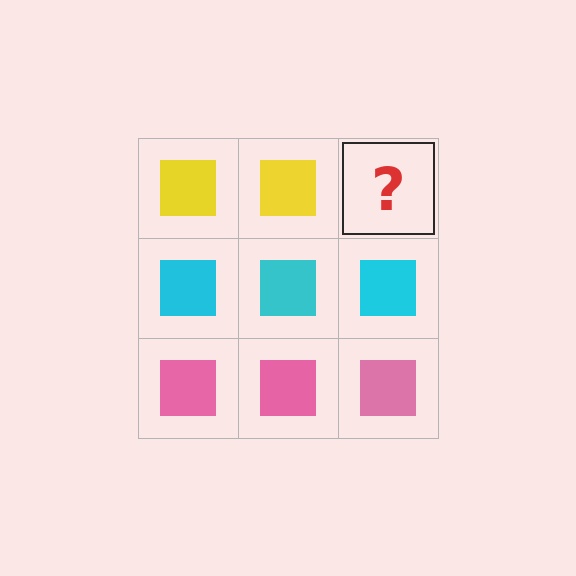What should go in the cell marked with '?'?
The missing cell should contain a yellow square.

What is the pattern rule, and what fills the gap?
The rule is that each row has a consistent color. The gap should be filled with a yellow square.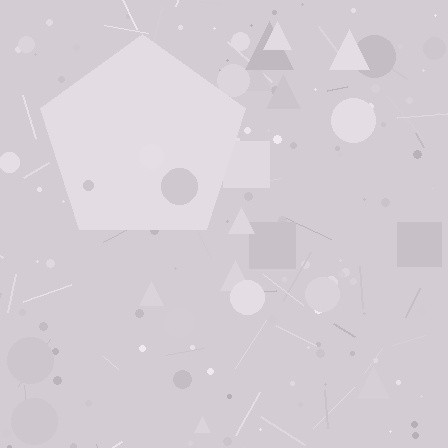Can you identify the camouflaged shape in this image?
The camouflaged shape is a pentagon.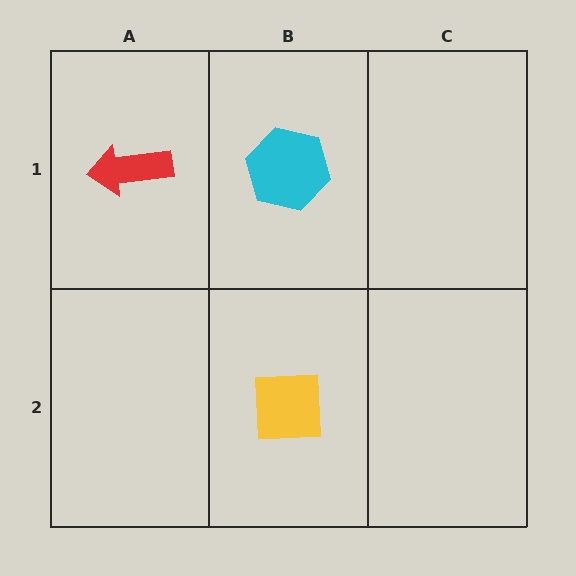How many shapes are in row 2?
1 shape.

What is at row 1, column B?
A cyan hexagon.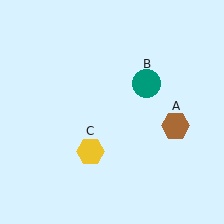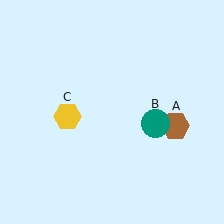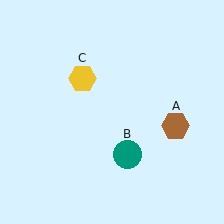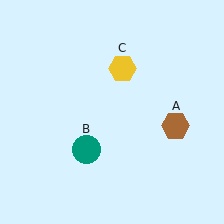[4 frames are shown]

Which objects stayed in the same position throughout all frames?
Brown hexagon (object A) remained stationary.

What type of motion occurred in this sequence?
The teal circle (object B), yellow hexagon (object C) rotated clockwise around the center of the scene.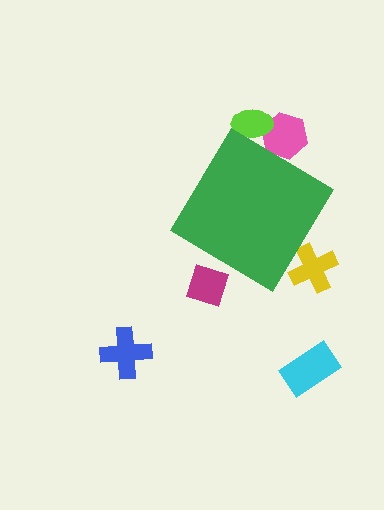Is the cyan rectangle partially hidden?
No, the cyan rectangle is fully visible.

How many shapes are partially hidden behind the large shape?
4 shapes are partially hidden.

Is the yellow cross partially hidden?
Yes, the yellow cross is partially hidden behind the green diamond.